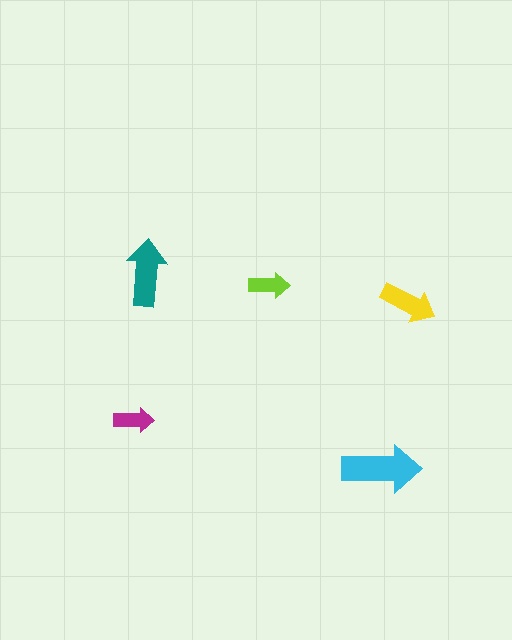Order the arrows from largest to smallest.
the cyan one, the teal one, the yellow one, the lime one, the magenta one.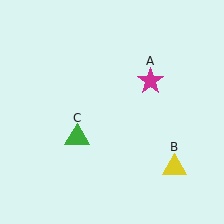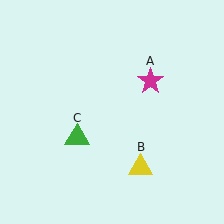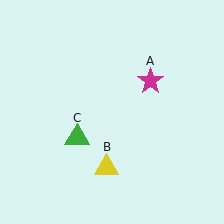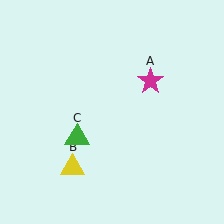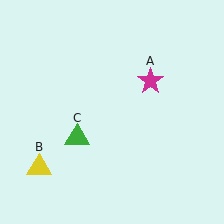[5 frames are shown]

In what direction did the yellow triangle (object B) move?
The yellow triangle (object B) moved left.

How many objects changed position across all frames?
1 object changed position: yellow triangle (object B).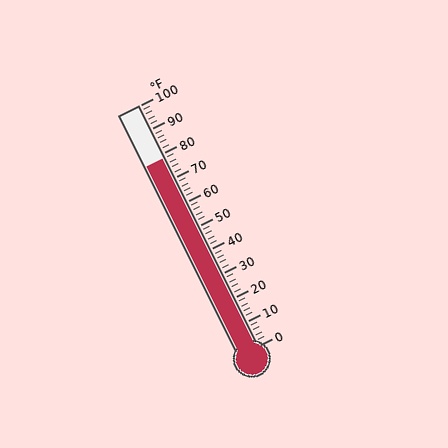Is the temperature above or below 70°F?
The temperature is above 70°F.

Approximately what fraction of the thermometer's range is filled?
The thermometer is filled to approximately 80% of its range.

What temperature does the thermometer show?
The thermometer shows approximately 78°F.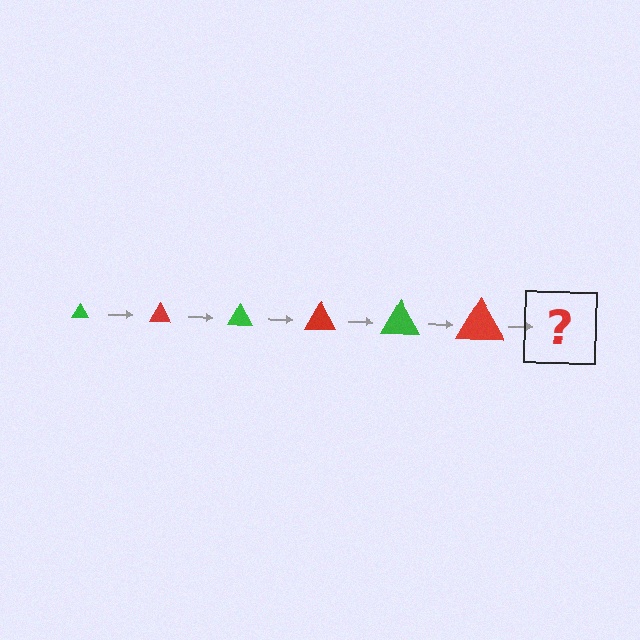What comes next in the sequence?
The next element should be a green triangle, larger than the previous one.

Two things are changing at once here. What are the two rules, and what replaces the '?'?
The two rules are that the triangle grows larger each step and the color cycles through green and red. The '?' should be a green triangle, larger than the previous one.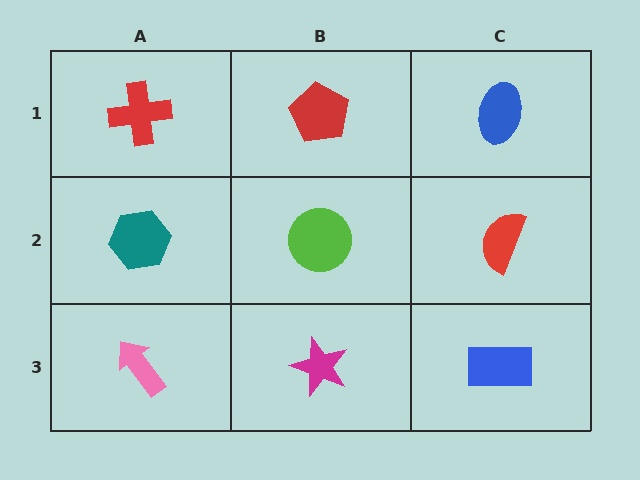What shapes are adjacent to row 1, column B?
A lime circle (row 2, column B), a red cross (row 1, column A), a blue ellipse (row 1, column C).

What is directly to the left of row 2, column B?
A teal hexagon.